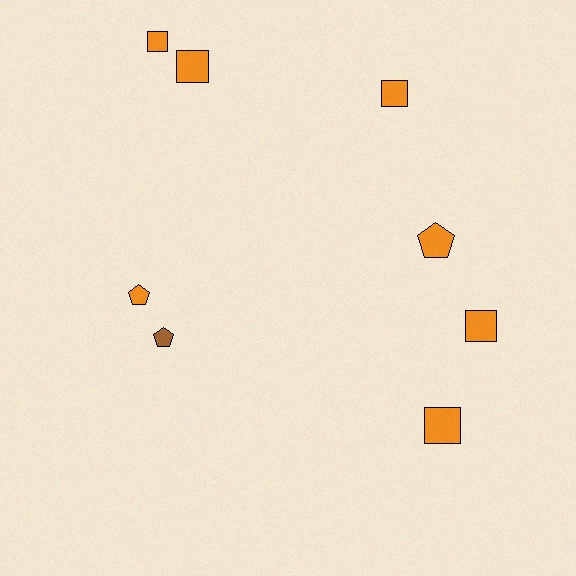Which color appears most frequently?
Orange, with 7 objects.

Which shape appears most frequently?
Square, with 5 objects.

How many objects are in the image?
There are 8 objects.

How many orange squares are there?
There are 5 orange squares.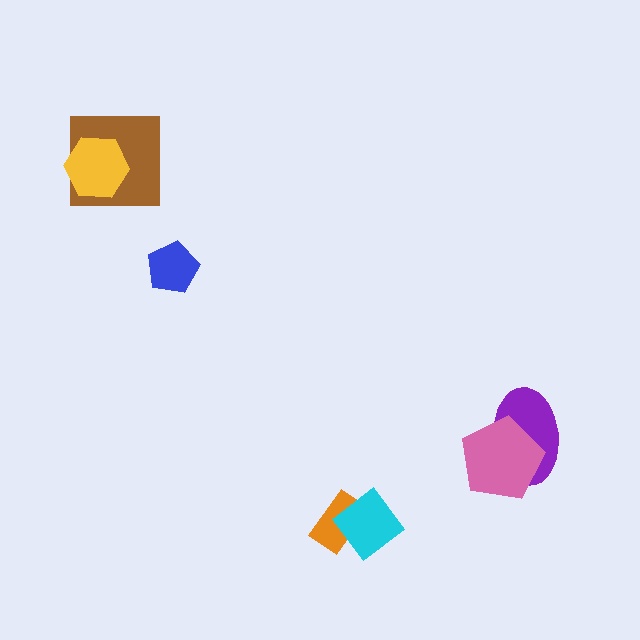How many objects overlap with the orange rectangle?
1 object overlaps with the orange rectangle.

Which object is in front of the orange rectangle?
The cyan diamond is in front of the orange rectangle.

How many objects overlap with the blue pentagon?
0 objects overlap with the blue pentagon.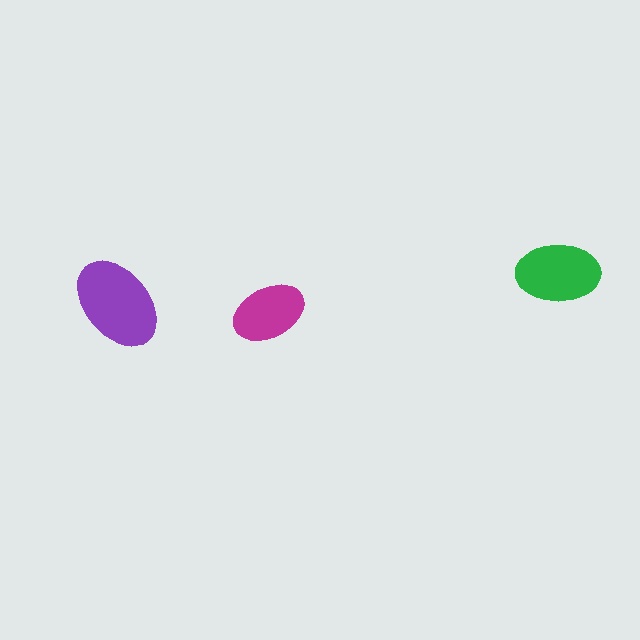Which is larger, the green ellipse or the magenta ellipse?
The green one.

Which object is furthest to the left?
The purple ellipse is leftmost.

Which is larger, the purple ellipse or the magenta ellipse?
The purple one.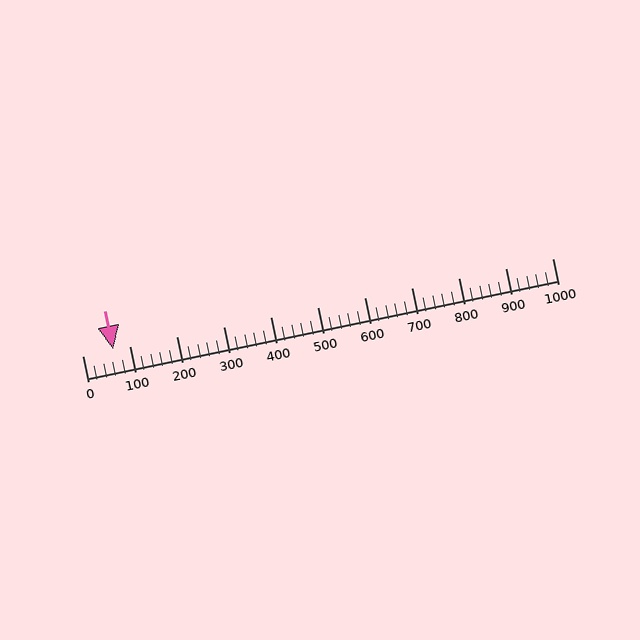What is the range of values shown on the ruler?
The ruler shows values from 0 to 1000.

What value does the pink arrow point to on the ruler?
The pink arrow points to approximately 66.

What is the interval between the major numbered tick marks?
The major tick marks are spaced 100 units apart.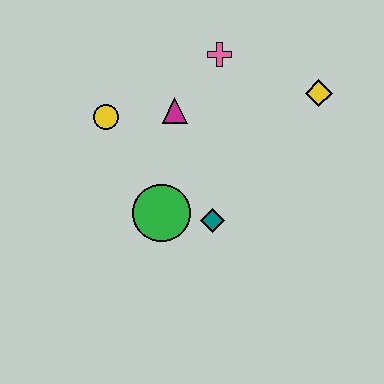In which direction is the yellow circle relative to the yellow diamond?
The yellow circle is to the left of the yellow diamond.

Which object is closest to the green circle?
The teal diamond is closest to the green circle.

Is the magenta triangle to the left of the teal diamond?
Yes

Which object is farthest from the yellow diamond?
The yellow circle is farthest from the yellow diamond.